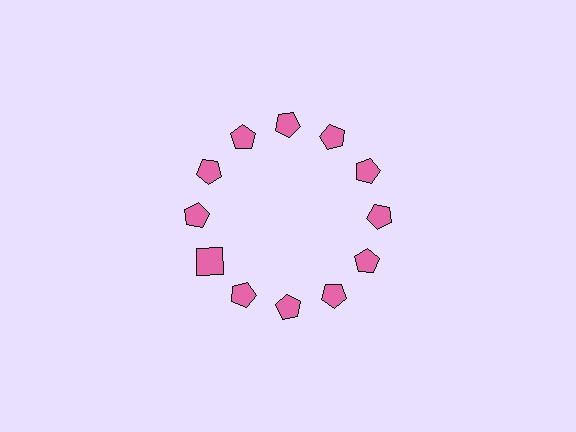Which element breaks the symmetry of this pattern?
The pink square at roughly the 8 o'clock position breaks the symmetry. All other shapes are pink pentagons.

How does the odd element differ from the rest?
It has a different shape: square instead of pentagon.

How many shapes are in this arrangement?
There are 12 shapes arranged in a ring pattern.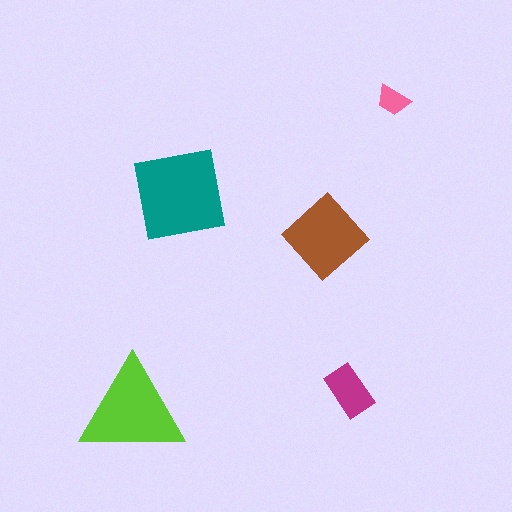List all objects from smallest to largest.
The pink trapezoid, the magenta rectangle, the brown diamond, the lime triangle, the teal square.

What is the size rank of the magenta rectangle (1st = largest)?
4th.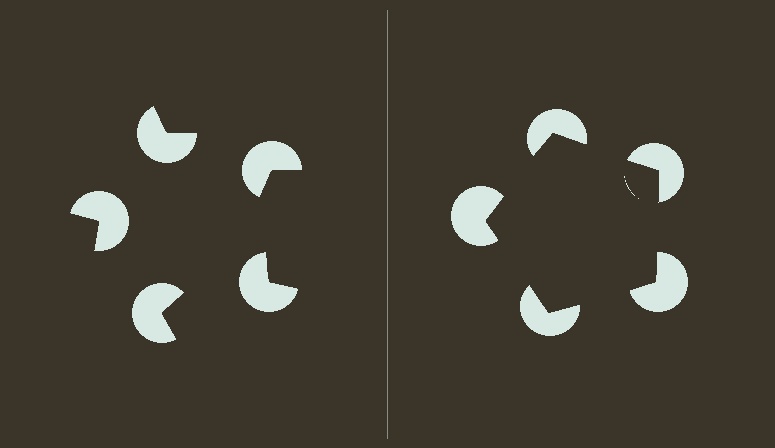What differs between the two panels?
The pac-man discs are positioned identically on both sides; only the wedge orientations differ. On the right they align to a pentagon; on the left they are misaligned.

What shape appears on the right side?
An illusory pentagon.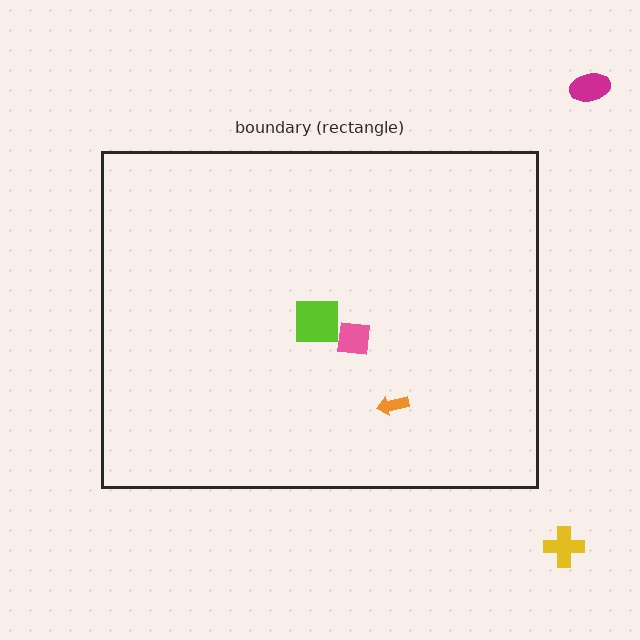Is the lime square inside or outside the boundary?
Inside.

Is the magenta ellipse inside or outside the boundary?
Outside.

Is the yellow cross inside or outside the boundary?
Outside.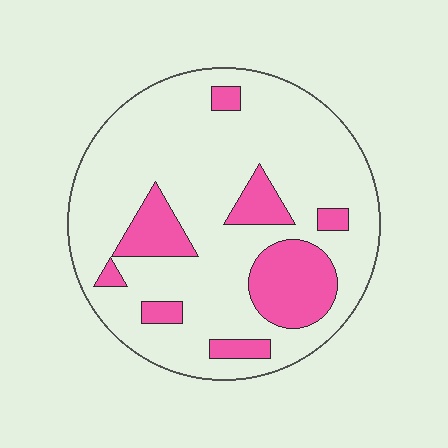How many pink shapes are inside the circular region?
8.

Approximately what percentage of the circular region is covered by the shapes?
Approximately 20%.